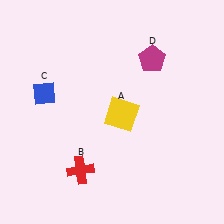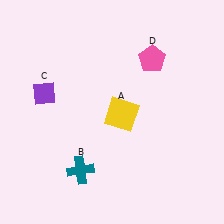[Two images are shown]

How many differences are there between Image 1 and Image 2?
There are 3 differences between the two images.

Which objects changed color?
B changed from red to teal. C changed from blue to purple. D changed from magenta to pink.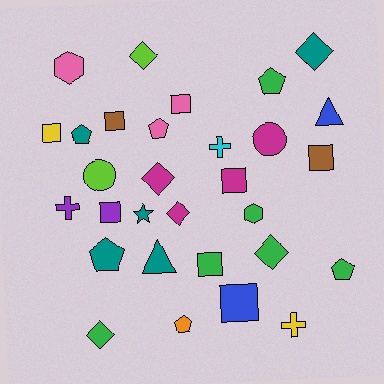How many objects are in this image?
There are 30 objects.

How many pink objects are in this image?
There are 3 pink objects.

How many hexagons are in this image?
There are 2 hexagons.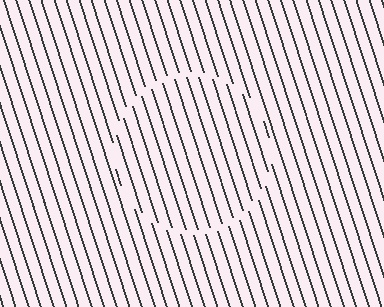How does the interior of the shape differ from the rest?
The interior of the shape contains the same grating, shifted by half a period — the contour is defined by the phase discontinuity where line-ends from the inner and outer gratings abut.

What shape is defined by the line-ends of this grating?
An illusory circle. The interior of the shape contains the same grating, shifted by half a period — the contour is defined by the phase discontinuity where line-ends from the inner and outer gratings abut.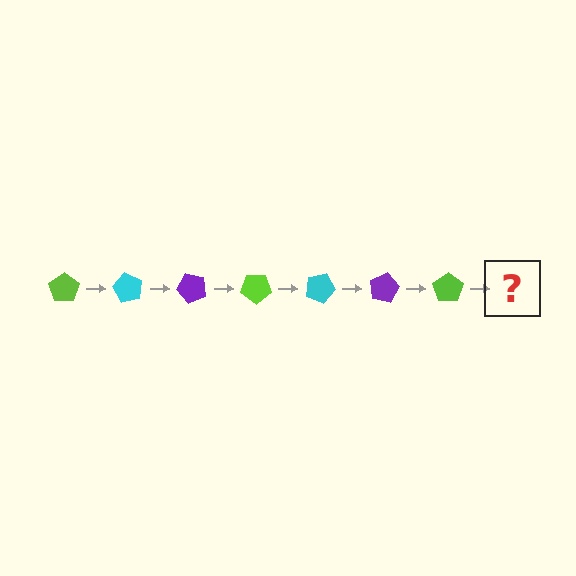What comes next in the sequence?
The next element should be a cyan pentagon, rotated 420 degrees from the start.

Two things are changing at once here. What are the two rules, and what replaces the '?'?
The two rules are that it rotates 60 degrees each step and the color cycles through lime, cyan, and purple. The '?' should be a cyan pentagon, rotated 420 degrees from the start.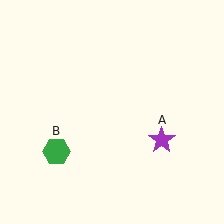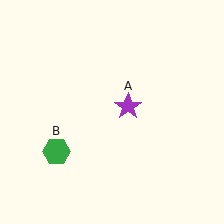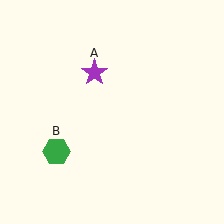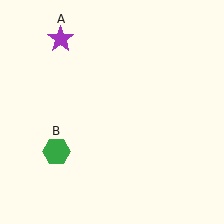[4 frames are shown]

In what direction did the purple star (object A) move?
The purple star (object A) moved up and to the left.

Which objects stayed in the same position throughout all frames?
Green hexagon (object B) remained stationary.